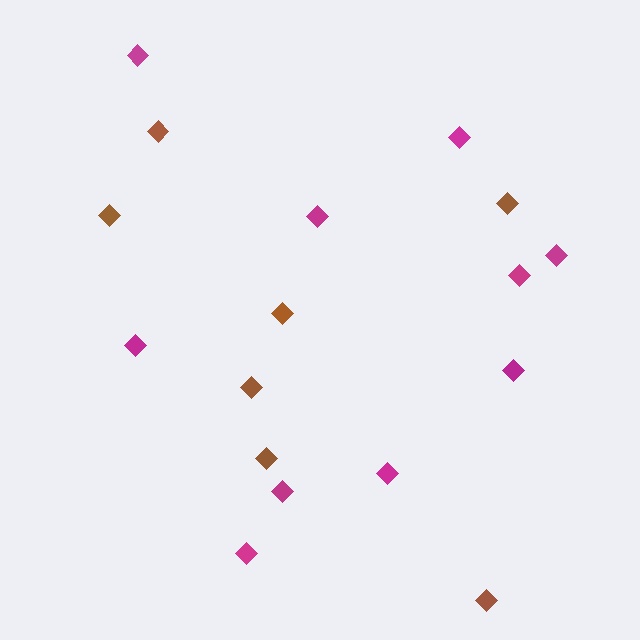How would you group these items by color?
There are 2 groups: one group of magenta diamonds (10) and one group of brown diamonds (7).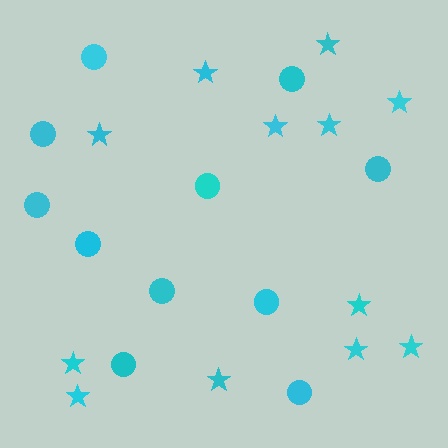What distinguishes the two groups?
There are 2 groups: one group of stars (12) and one group of circles (11).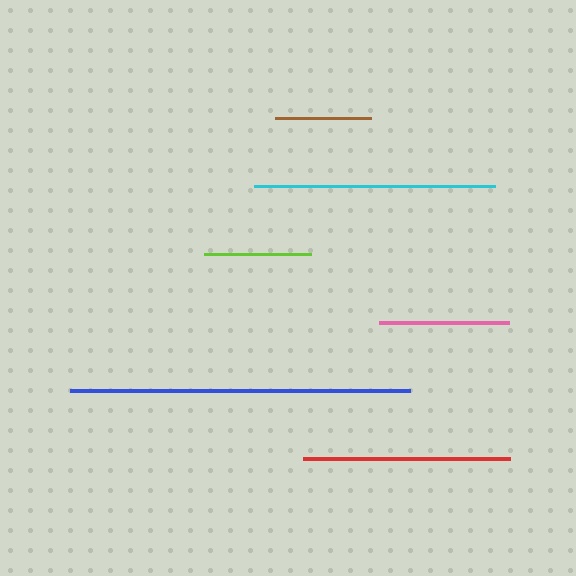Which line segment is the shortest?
The brown line is the shortest at approximately 97 pixels.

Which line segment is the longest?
The blue line is the longest at approximately 339 pixels.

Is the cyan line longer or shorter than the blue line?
The blue line is longer than the cyan line.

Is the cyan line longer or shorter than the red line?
The cyan line is longer than the red line.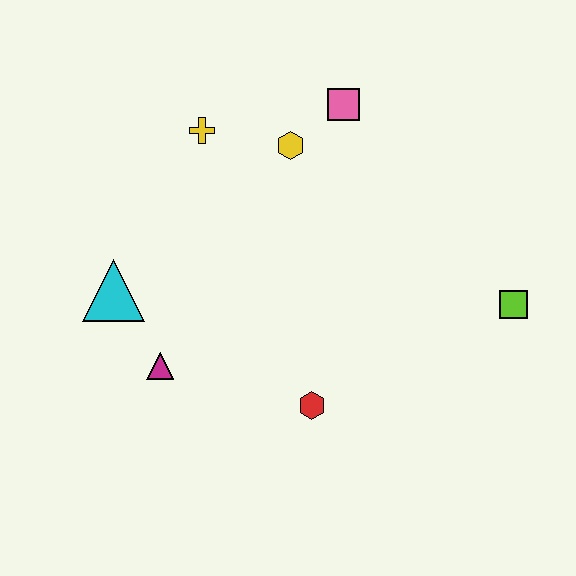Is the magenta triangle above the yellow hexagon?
No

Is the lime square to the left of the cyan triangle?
No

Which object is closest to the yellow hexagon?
The pink square is closest to the yellow hexagon.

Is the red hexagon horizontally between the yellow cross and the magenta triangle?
No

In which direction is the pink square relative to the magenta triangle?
The pink square is above the magenta triangle.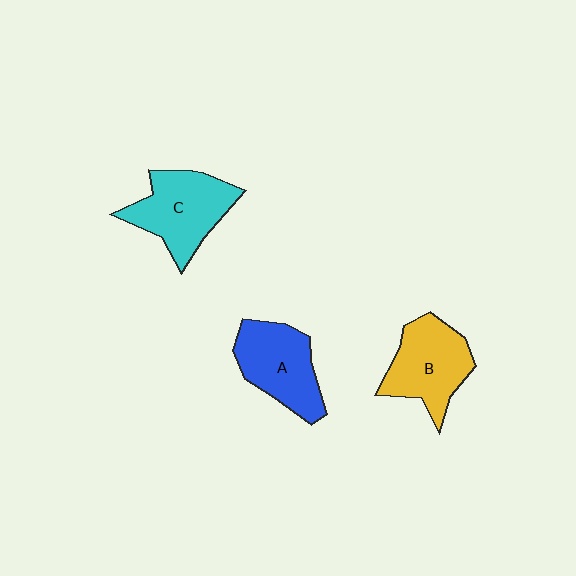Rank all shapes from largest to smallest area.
From largest to smallest: C (cyan), B (yellow), A (blue).